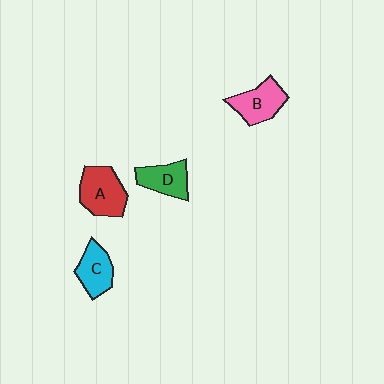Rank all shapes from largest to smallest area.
From largest to smallest: A (red), B (pink), C (cyan), D (green).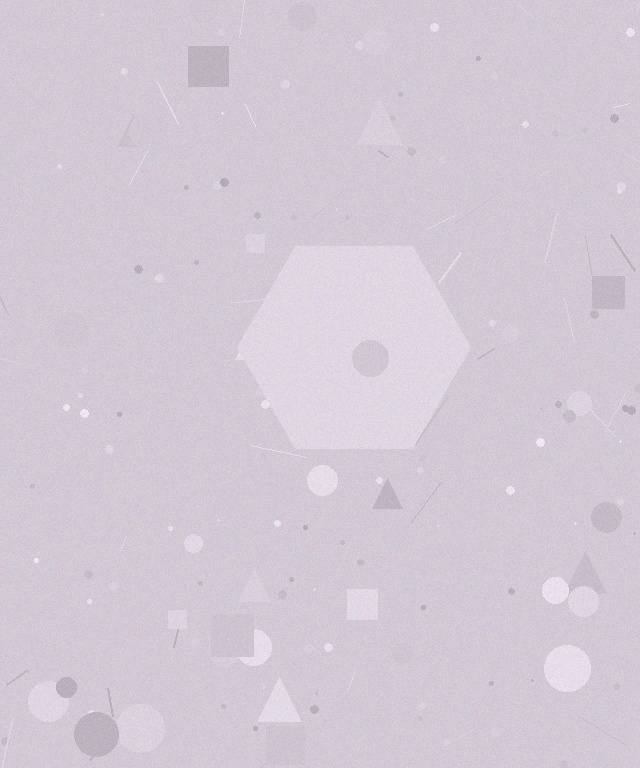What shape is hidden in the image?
A hexagon is hidden in the image.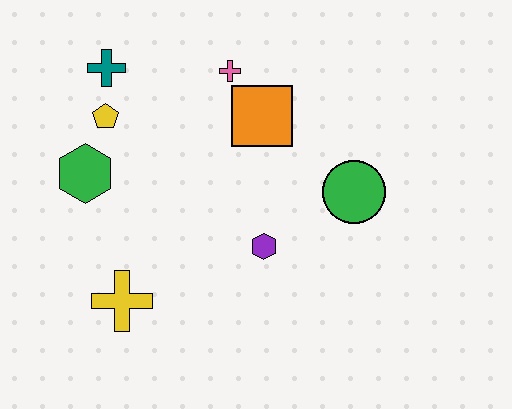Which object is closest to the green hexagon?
The yellow pentagon is closest to the green hexagon.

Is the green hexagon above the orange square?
No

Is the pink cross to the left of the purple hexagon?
Yes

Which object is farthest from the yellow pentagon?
The green circle is farthest from the yellow pentagon.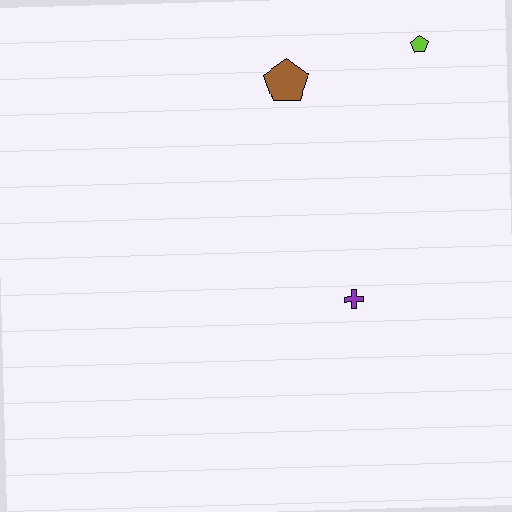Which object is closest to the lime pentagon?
The brown pentagon is closest to the lime pentagon.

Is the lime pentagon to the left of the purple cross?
No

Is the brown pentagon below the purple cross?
No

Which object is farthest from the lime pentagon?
The purple cross is farthest from the lime pentagon.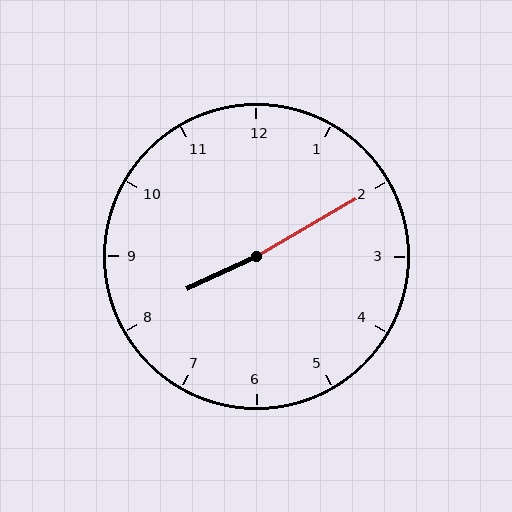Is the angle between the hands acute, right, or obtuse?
It is obtuse.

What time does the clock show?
8:10.